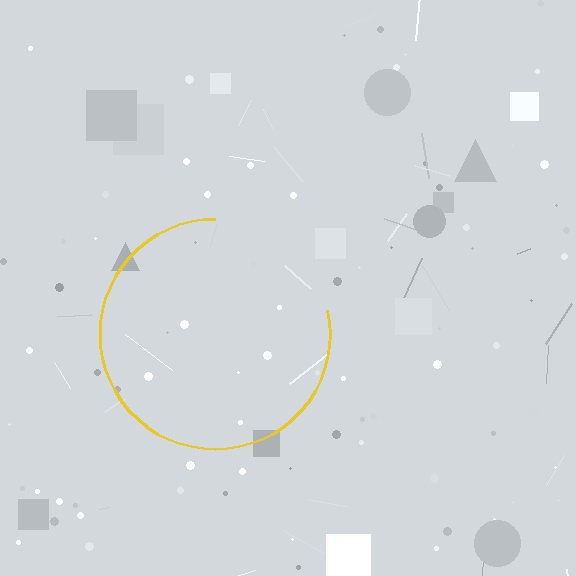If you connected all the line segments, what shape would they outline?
They would outline a circle.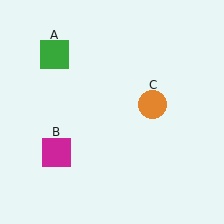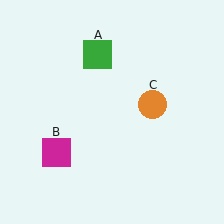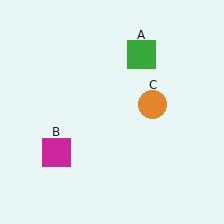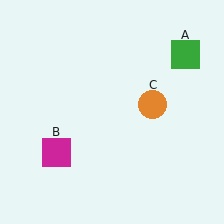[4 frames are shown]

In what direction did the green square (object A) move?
The green square (object A) moved right.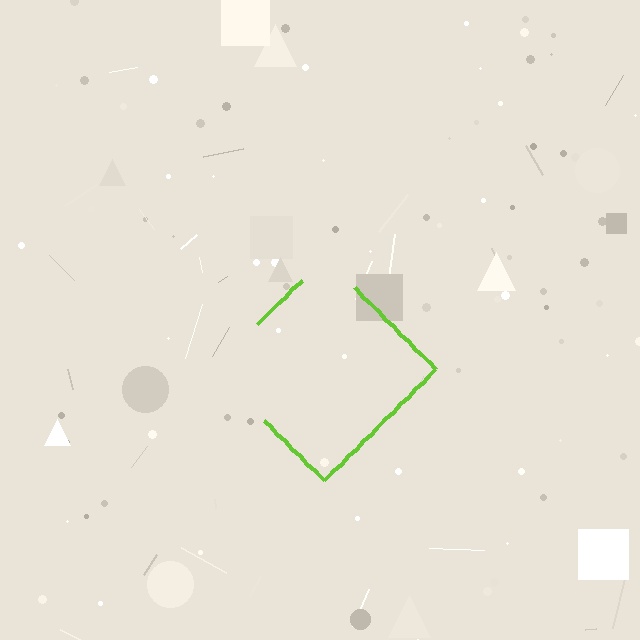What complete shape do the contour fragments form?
The contour fragments form a diamond.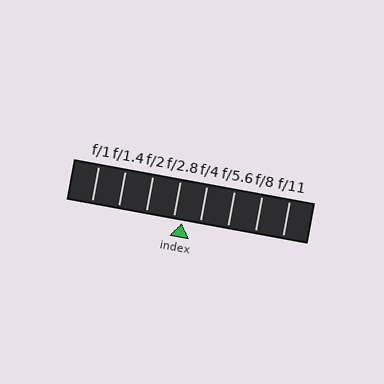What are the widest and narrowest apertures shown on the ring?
The widest aperture shown is f/1 and the narrowest is f/11.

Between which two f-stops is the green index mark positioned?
The index mark is between f/2.8 and f/4.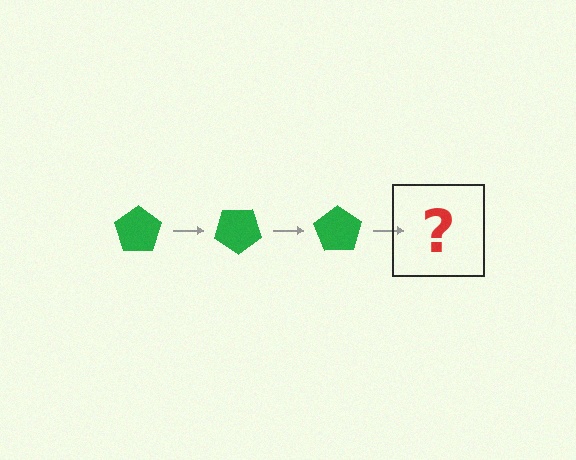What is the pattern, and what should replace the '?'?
The pattern is that the pentagon rotates 35 degrees each step. The '?' should be a green pentagon rotated 105 degrees.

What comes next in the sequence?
The next element should be a green pentagon rotated 105 degrees.